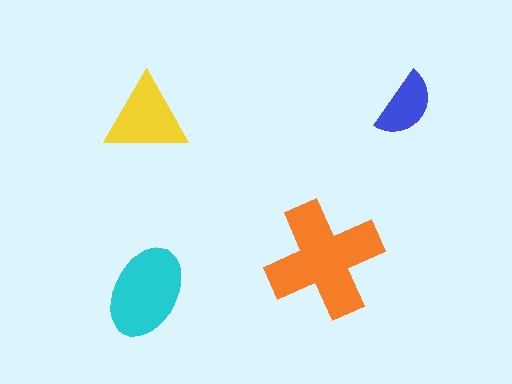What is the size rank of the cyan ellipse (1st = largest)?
2nd.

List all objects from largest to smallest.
The orange cross, the cyan ellipse, the yellow triangle, the blue semicircle.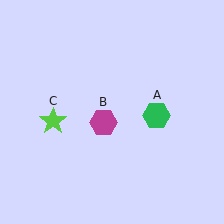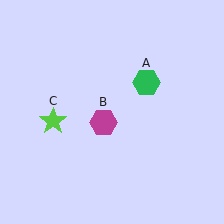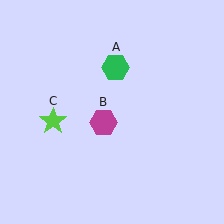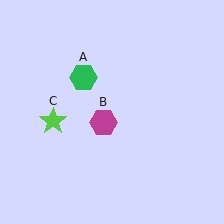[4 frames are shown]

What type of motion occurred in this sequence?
The green hexagon (object A) rotated counterclockwise around the center of the scene.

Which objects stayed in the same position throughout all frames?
Magenta hexagon (object B) and lime star (object C) remained stationary.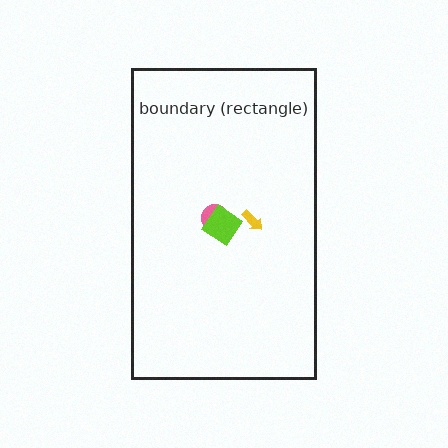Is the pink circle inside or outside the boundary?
Inside.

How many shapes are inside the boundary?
3 inside, 0 outside.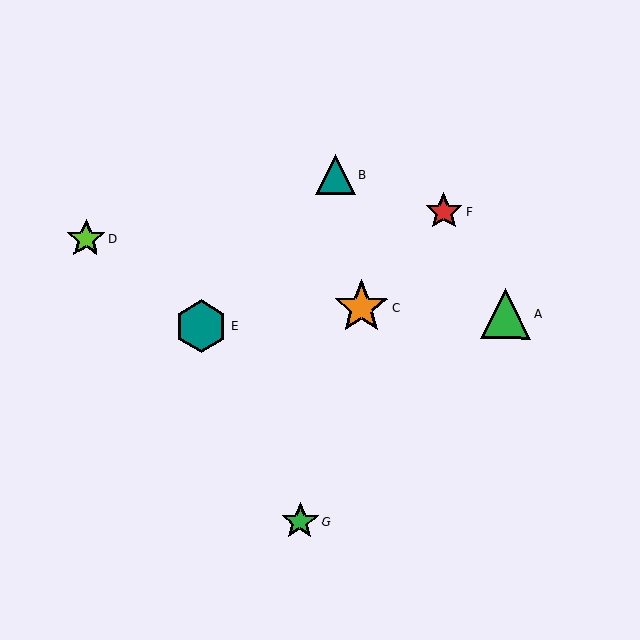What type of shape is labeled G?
Shape G is a green star.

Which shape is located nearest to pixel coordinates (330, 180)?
The teal triangle (labeled B) at (335, 175) is nearest to that location.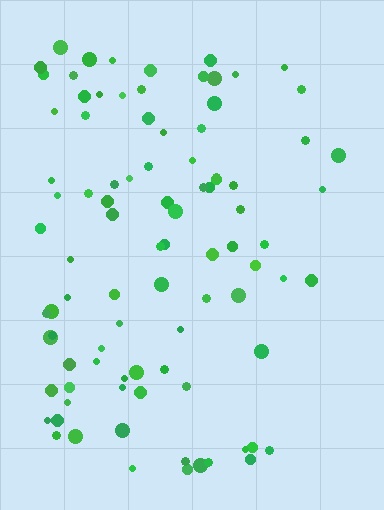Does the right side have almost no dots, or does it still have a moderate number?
Still a moderate number, just noticeably fewer than the left.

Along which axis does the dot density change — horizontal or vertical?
Horizontal.